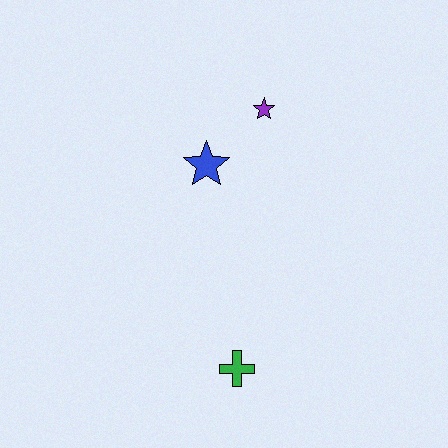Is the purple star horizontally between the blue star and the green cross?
No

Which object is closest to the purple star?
The blue star is closest to the purple star.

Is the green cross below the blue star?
Yes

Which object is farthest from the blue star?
The green cross is farthest from the blue star.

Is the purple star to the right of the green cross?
Yes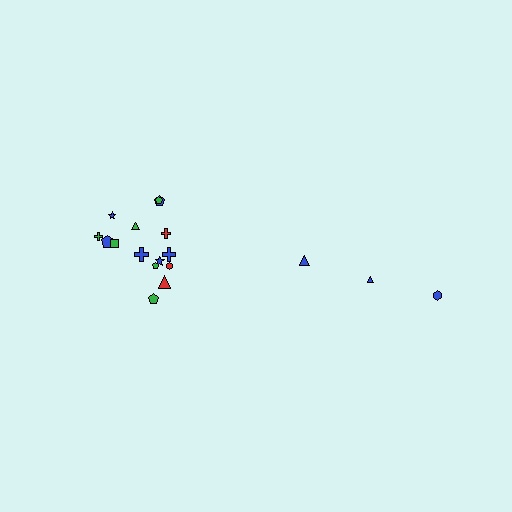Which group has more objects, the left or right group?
The left group.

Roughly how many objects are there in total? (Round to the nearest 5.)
Roughly 20 objects in total.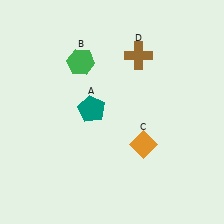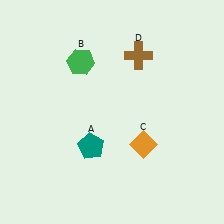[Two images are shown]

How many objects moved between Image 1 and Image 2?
1 object moved between the two images.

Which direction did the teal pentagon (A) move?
The teal pentagon (A) moved down.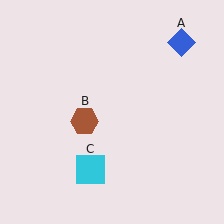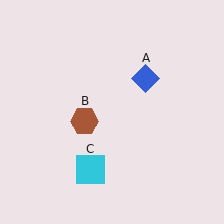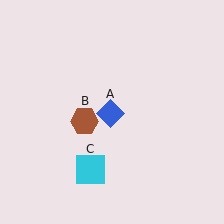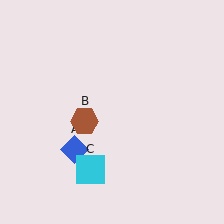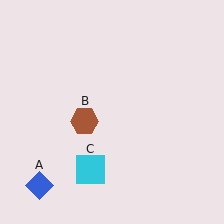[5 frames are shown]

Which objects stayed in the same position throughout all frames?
Brown hexagon (object B) and cyan square (object C) remained stationary.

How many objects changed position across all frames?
1 object changed position: blue diamond (object A).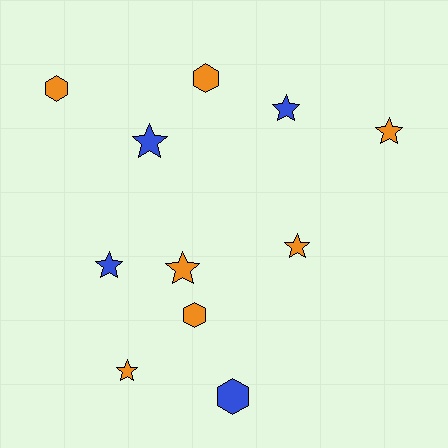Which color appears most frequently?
Orange, with 7 objects.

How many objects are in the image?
There are 11 objects.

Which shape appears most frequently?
Star, with 7 objects.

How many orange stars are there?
There are 4 orange stars.